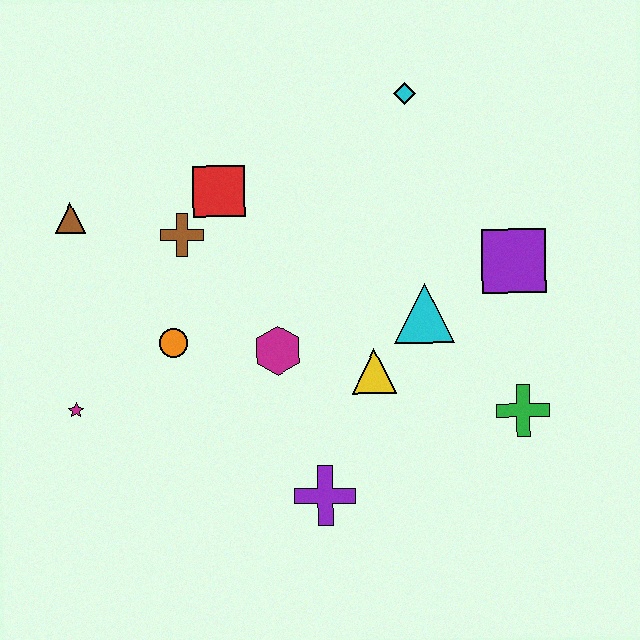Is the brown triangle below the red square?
Yes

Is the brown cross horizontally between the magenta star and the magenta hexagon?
Yes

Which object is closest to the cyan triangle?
The yellow triangle is closest to the cyan triangle.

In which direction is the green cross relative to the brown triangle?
The green cross is to the right of the brown triangle.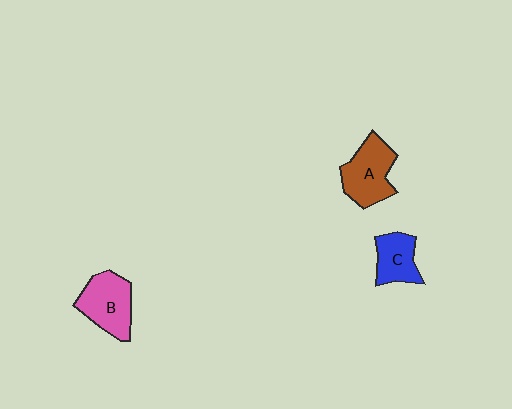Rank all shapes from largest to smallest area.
From largest to smallest: A (brown), B (pink), C (blue).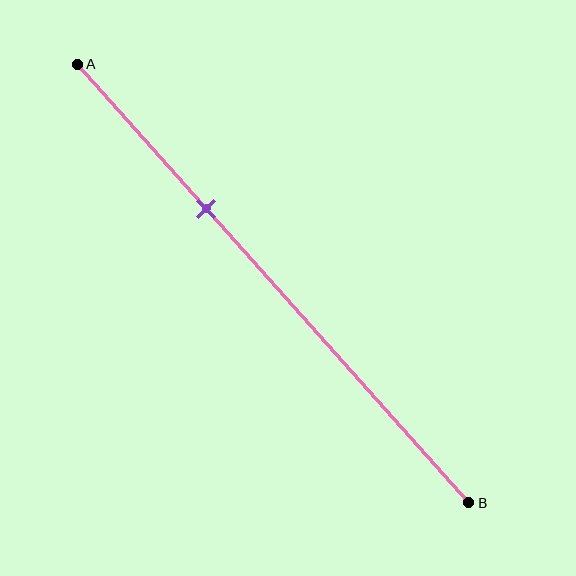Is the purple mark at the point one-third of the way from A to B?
Yes, the mark is approximately at the one-third point.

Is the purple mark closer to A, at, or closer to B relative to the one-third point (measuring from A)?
The purple mark is approximately at the one-third point of segment AB.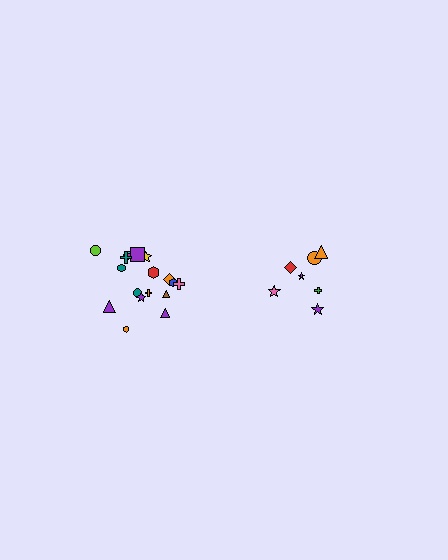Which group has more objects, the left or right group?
The left group.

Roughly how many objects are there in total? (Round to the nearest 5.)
Roughly 25 objects in total.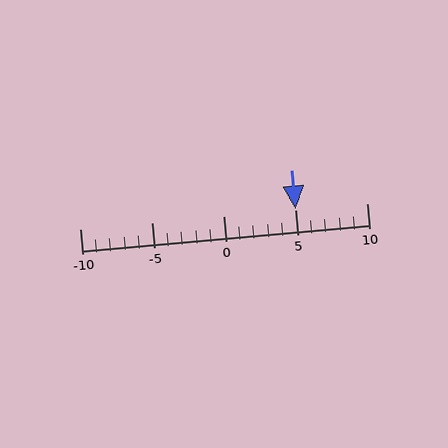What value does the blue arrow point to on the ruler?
The blue arrow points to approximately 5.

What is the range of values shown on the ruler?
The ruler shows values from -10 to 10.